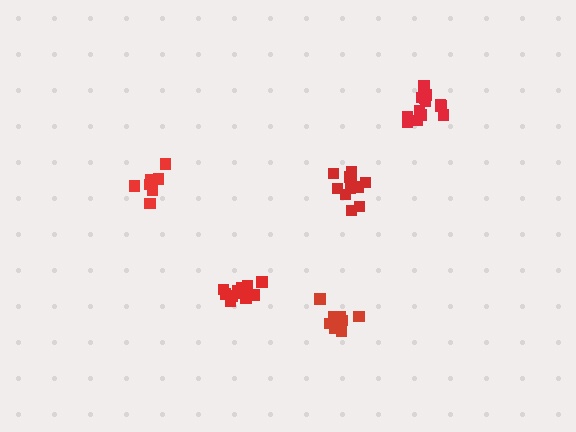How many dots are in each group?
Group 1: 11 dots, Group 2: 8 dots, Group 3: 13 dots, Group 4: 13 dots, Group 5: 9 dots (54 total).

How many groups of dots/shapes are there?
There are 5 groups.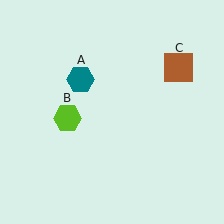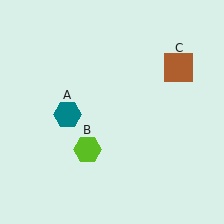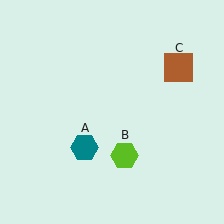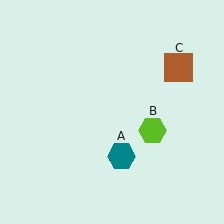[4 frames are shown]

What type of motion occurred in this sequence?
The teal hexagon (object A), lime hexagon (object B) rotated counterclockwise around the center of the scene.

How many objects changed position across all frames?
2 objects changed position: teal hexagon (object A), lime hexagon (object B).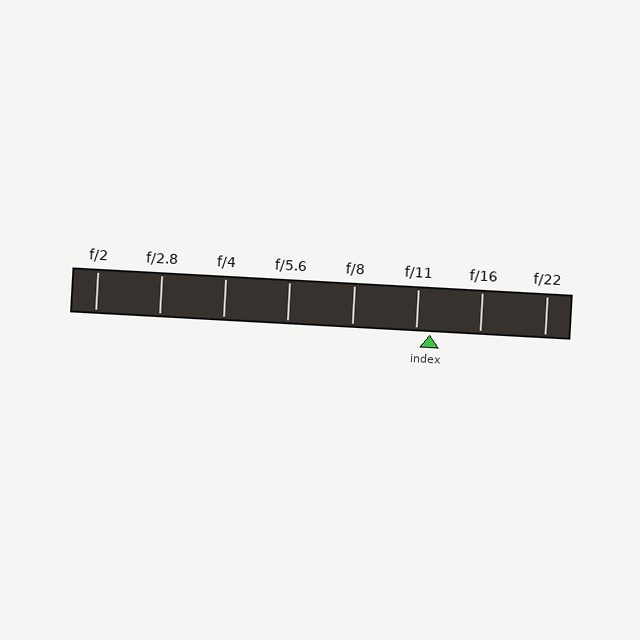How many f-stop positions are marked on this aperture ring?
There are 8 f-stop positions marked.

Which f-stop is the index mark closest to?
The index mark is closest to f/11.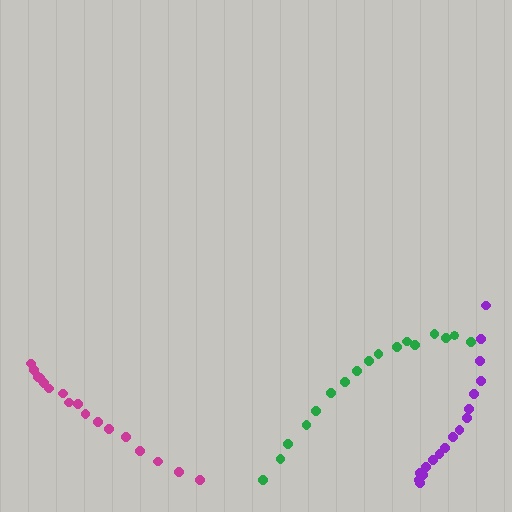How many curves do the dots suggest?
There are 3 distinct paths.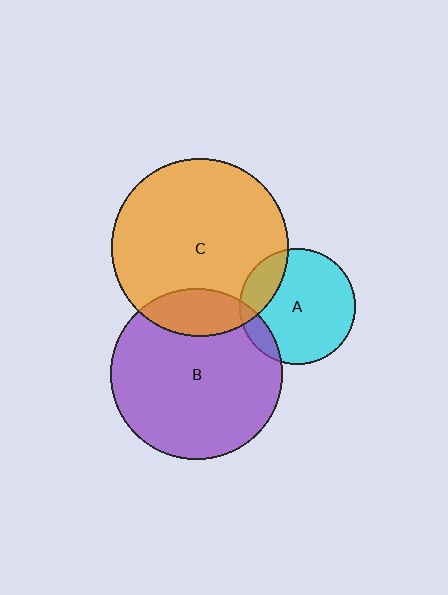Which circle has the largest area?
Circle C (orange).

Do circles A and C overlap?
Yes.